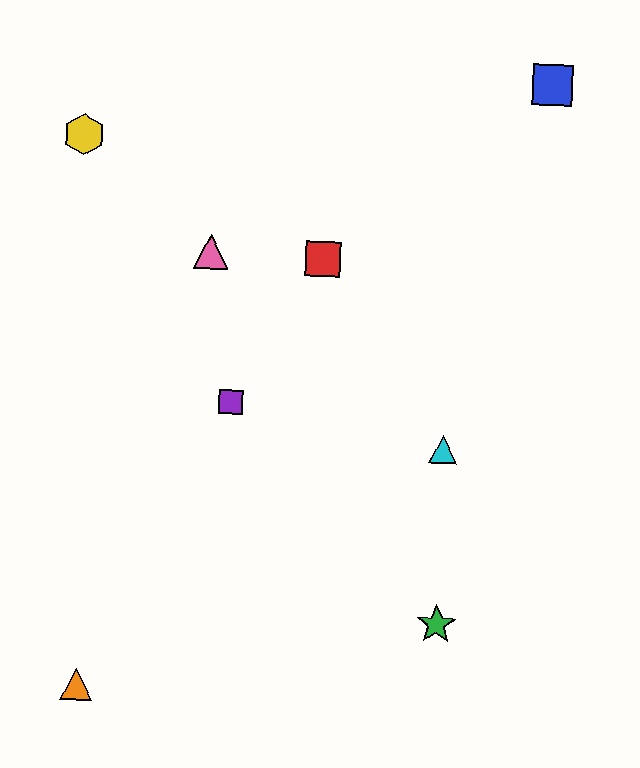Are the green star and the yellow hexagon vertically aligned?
No, the green star is at x≈436 and the yellow hexagon is at x≈84.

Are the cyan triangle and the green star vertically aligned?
Yes, both are at x≈443.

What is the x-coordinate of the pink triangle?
The pink triangle is at x≈211.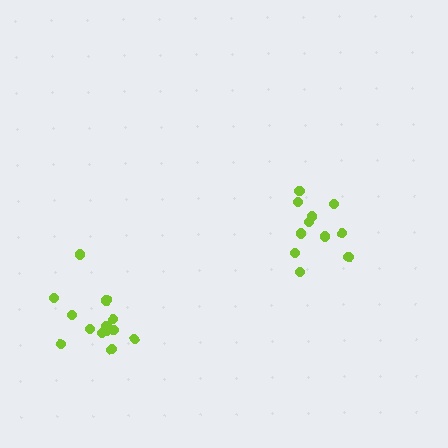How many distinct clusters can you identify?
There are 2 distinct clusters.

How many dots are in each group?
Group 1: 13 dots, Group 2: 11 dots (24 total).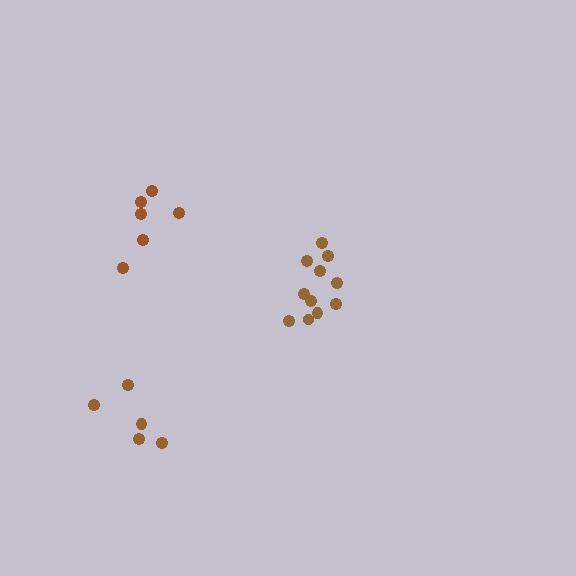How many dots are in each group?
Group 1: 6 dots, Group 2: 11 dots, Group 3: 5 dots (22 total).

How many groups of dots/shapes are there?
There are 3 groups.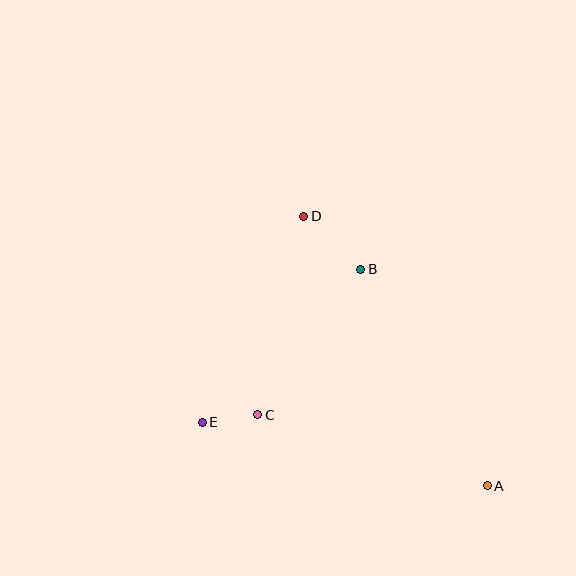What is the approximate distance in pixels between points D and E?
The distance between D and E is approximately 230 pixels.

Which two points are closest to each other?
Points C and E are closest to each other.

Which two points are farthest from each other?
Points A and D are farthest from each other.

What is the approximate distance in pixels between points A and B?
The distance between A and B is approximately 251 pixels.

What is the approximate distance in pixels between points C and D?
The distance between C and D is approximately 204 pixels.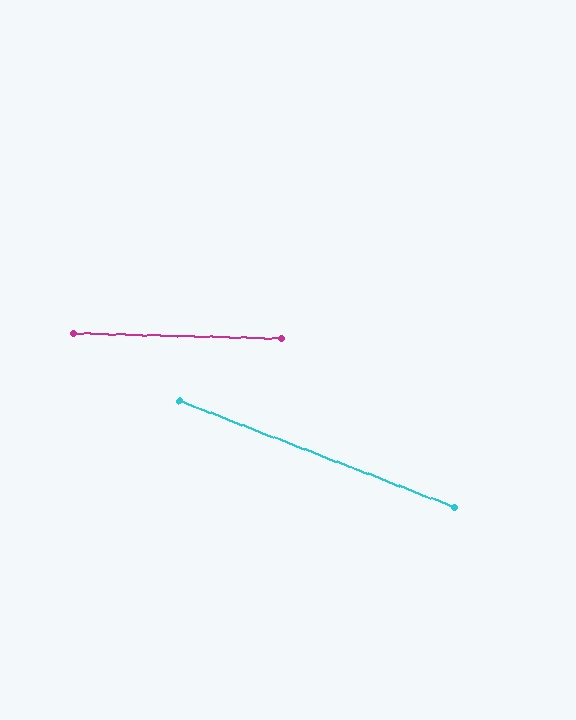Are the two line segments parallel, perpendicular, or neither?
Neither parallel nor perpendicular — they differ by about 19°.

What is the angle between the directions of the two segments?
Approximately 19 degrees.